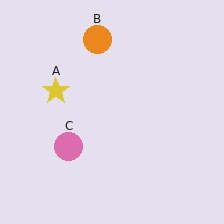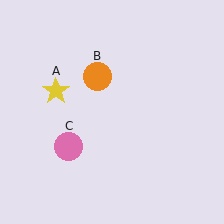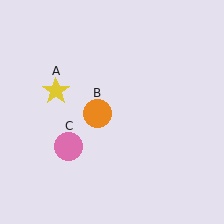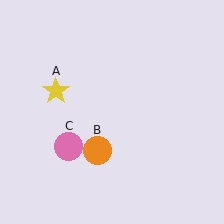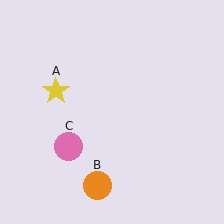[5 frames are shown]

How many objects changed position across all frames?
1 object changed position: orange circle (object B).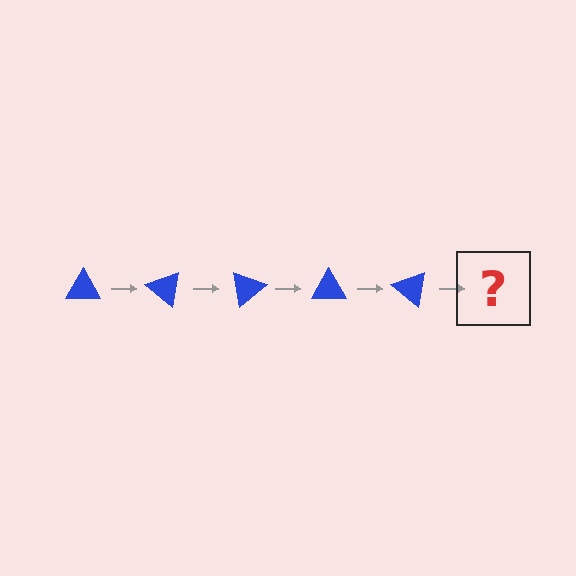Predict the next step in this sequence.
The next step is a blue triangle rotated 200 degrees.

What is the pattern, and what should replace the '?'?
The pattern is that the triangle rotates 40 degrees each step. The '?' should be a blue triangle rotated 200 degrees.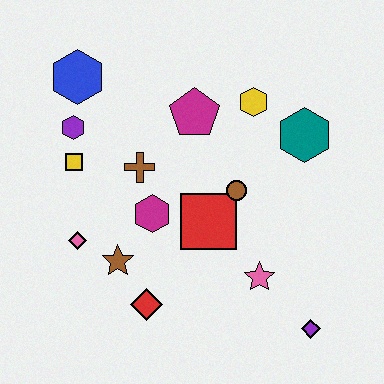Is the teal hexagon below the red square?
No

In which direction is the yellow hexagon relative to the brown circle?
The yellow hexagon is above the brown circle.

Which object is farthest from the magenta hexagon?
The purple diamond is farthest from the magenta hexagon.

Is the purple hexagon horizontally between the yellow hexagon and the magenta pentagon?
No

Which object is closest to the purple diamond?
The pink star is closest to the purple diamond.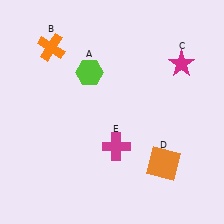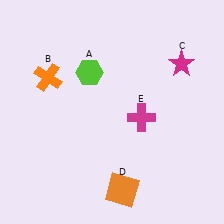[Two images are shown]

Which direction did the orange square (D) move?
The orange square (D) moved left.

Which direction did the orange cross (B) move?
The orange cross (B) moved down.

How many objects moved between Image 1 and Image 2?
3 objects moved between the two images.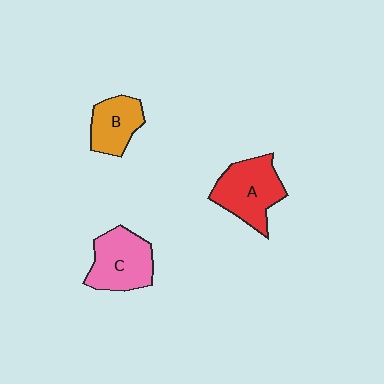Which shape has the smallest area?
Shape B (orange).